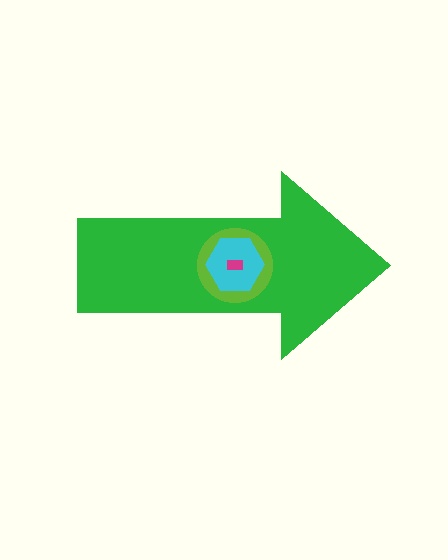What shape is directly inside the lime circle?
The cyan hexagon.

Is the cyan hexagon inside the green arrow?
Yes.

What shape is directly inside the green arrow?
The lime circle.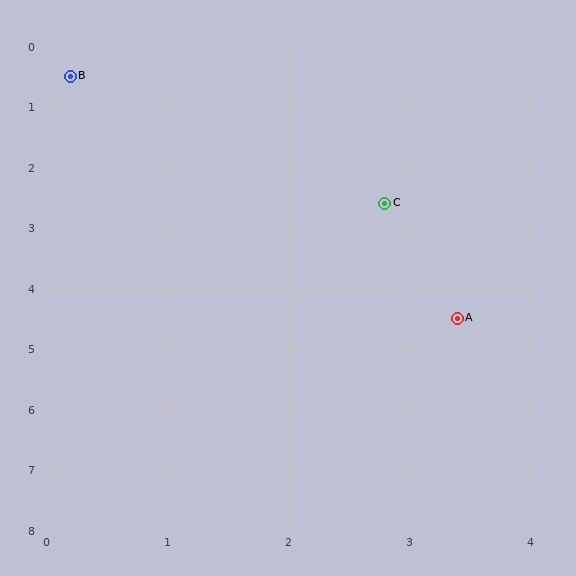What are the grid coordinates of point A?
Point A is at approximately (3.4, 4.5).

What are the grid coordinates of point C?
Point C is at approximately (2.8, 2.6).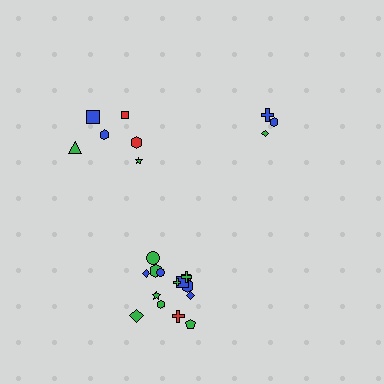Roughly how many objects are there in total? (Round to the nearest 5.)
Roughly 25 objects in total.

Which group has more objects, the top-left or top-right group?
The top-left group.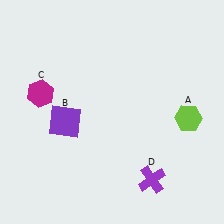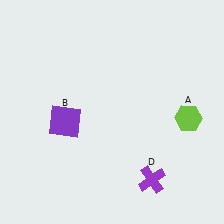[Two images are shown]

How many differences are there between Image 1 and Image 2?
There is 1 difference between the two images.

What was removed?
The magenta hexagon (C) was removed in Image 2.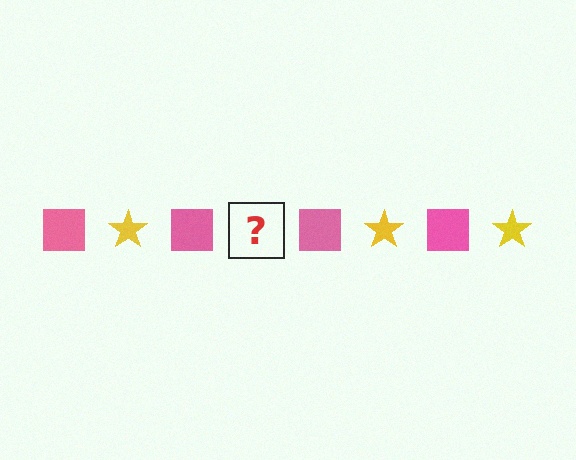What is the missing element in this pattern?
The missing element is a yellow star.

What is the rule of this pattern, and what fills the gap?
The rule is that the pattern alternates between pink square and yellow star. The gap should be filled with a yellow star.